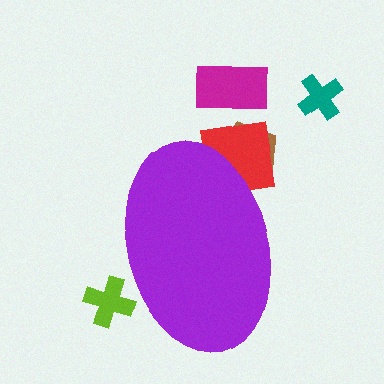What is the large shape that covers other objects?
A purple ellipse.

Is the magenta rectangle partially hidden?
No, the magenta rectangle is fully visible.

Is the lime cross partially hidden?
Yes, the lime cross is partially hidden behind the purple ellipse.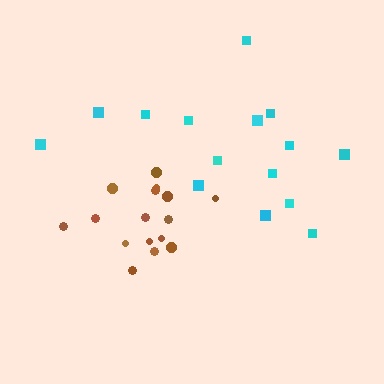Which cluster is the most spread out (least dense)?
Cyan.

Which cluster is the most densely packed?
Brown.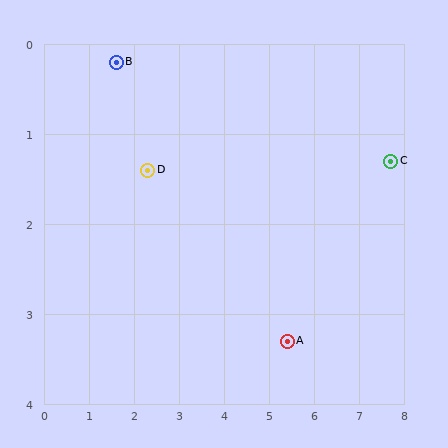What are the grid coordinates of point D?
Point D is at approximately (2.3, 1.4).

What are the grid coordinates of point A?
Point A is at approximately (5.4, 3.3).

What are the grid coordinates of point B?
Point B is at approximately (1.6, 0.2).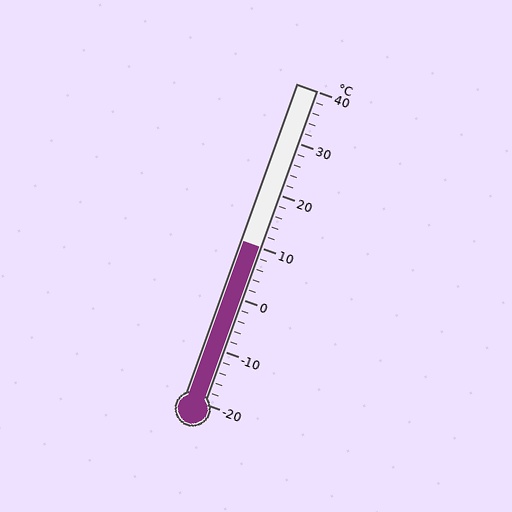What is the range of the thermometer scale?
The thermometer scale ranges from -20°C to 40°C.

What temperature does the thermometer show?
The thermometer shows approximately 10°C.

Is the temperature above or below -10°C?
The temperature is above -10°C.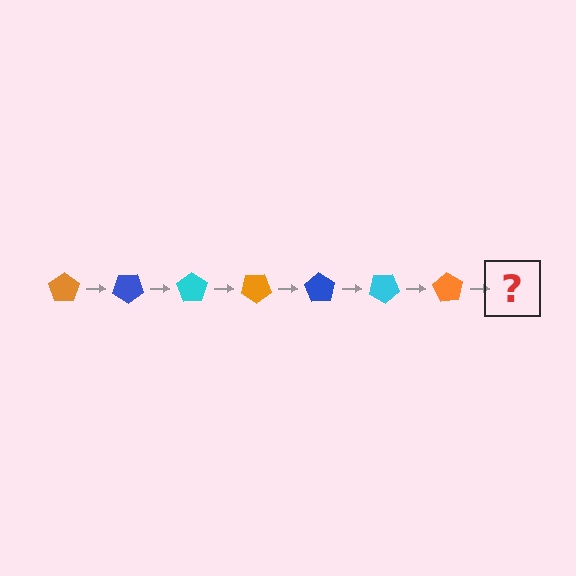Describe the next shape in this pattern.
It should be a blue pentagon, rotated 245 degrees from the start.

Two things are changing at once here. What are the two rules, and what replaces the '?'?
The two rules are that it rotates 35 degrees each step and the color cycles through orange, blue, and cyan. The '?' should be a blue pentagon, rotated 245 degrees from the start.